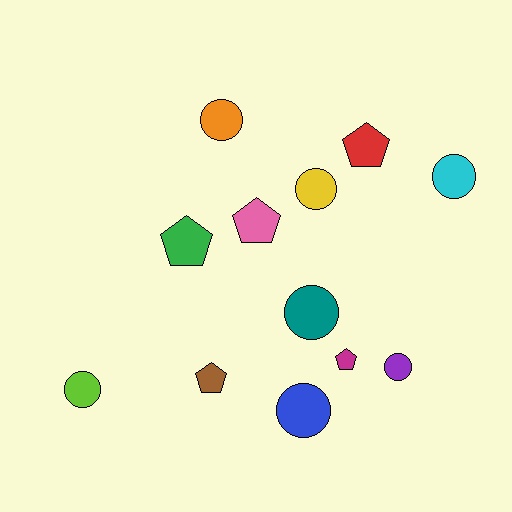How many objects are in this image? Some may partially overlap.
There are 12 objects.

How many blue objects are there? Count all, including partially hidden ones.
There is 1 blue object.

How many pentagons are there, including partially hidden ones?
There are 5 pentagons.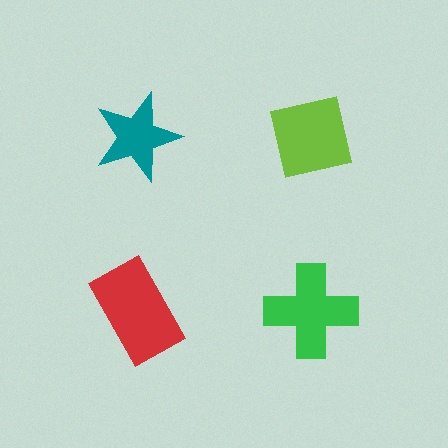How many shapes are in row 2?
2 shapes.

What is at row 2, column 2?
A green cross.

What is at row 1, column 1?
A teal star.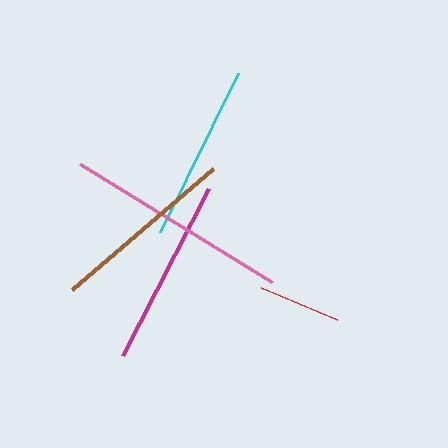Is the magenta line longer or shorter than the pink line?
The pink line is longer than the magenta line.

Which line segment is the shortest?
The red line is the shortest at approximately 83 pixels.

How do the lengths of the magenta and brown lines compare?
The magenta and brown lines are approximately the same length.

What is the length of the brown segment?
The brown segment is approximately 185 pixels long.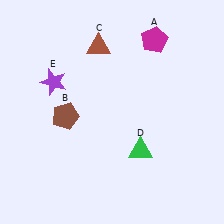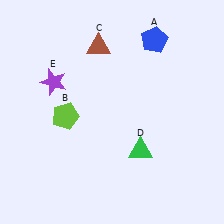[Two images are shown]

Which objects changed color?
A changed from magenta to blue. B changed from brown to lime.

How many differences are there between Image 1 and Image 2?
There are 2 differences between the two images.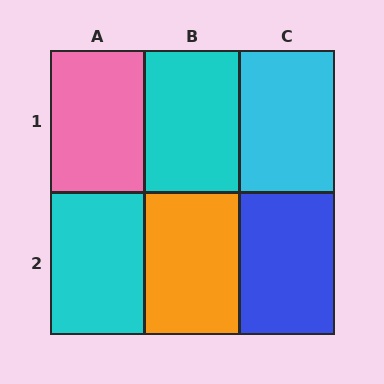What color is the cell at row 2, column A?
Cyan.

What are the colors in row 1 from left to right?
Pink, cyan, cyan.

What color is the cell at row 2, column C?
Blue.